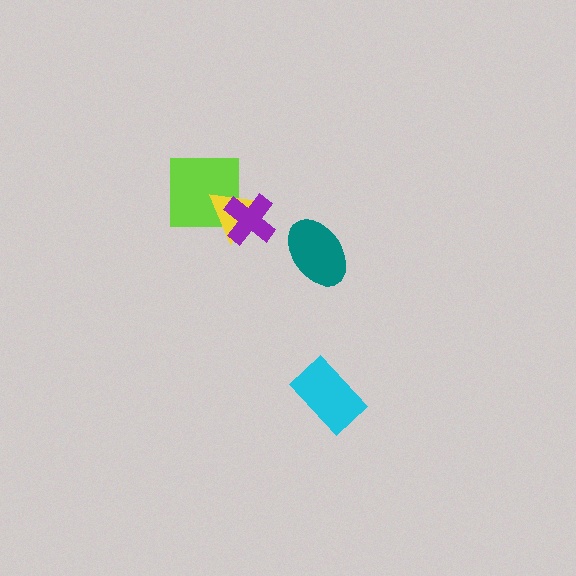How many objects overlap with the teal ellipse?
0 objects overlap with the teal ellipse.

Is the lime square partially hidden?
Yes, it is partially covered by another shape.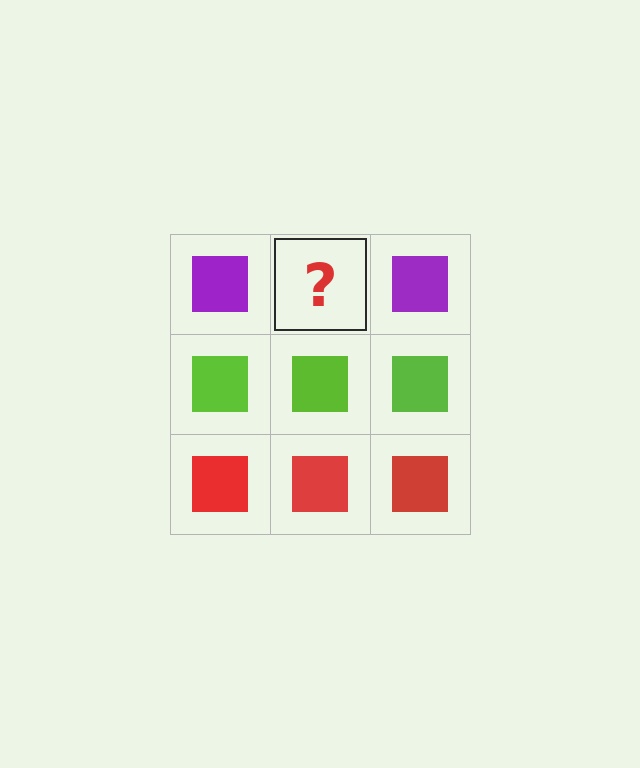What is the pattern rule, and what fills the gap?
The rule is that each row has a consistent color. The gap should be filled with a purple square.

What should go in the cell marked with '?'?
The missing cell should contain a purple square.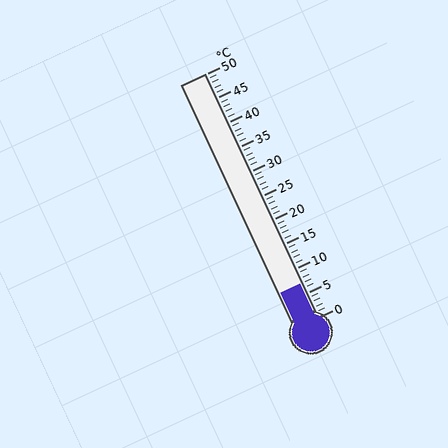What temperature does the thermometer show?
The thermometer shows approximately 7°C.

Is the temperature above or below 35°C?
The temperature is below 35°C.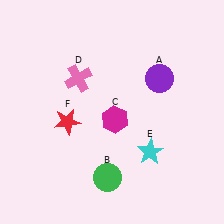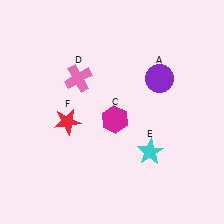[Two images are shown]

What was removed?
The green circle (B) was removed in Image 2.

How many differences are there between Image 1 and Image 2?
There is 1 difference between the two images.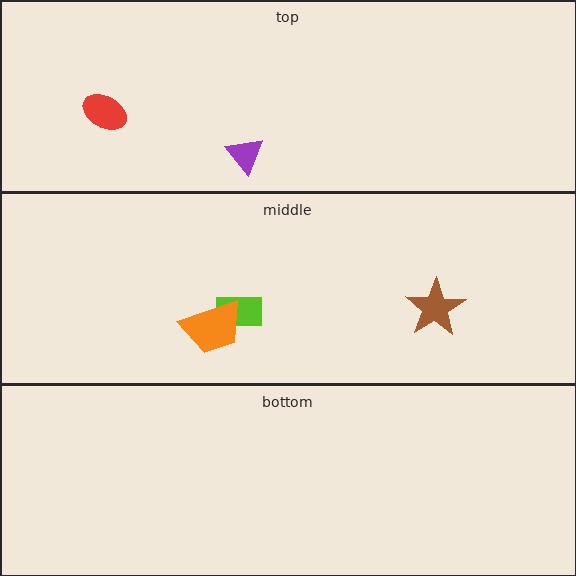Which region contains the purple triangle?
The top region.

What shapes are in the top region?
The red ellipse, the purple triangle.